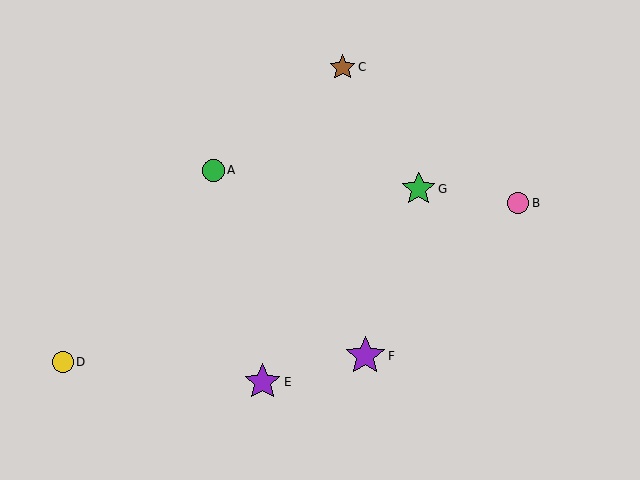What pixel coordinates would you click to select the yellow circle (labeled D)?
Click at (63, 362) to select the yellow circle D.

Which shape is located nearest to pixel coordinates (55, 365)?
The yellow circle (labeled D) at (63, 362) is nearest to that location.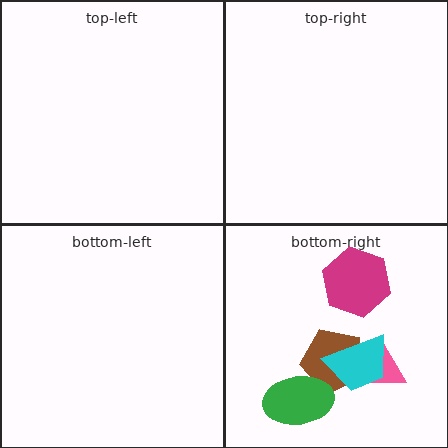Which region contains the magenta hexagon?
The bottom-right region.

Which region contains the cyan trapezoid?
The bottom-right region.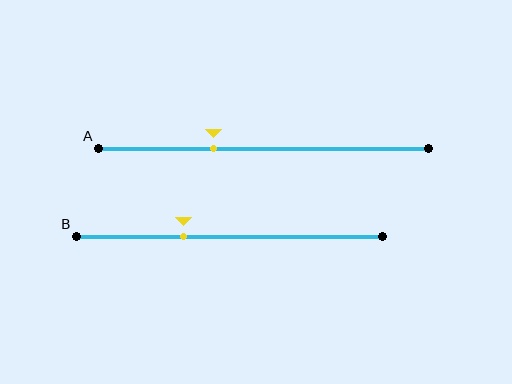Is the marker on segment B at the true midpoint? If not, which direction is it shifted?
No, the marker on segment B is shifted to the left by about 15% of the segment length.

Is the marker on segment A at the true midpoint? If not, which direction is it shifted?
No, the marker on segment A is shifted to the left by about 15% of the segment length.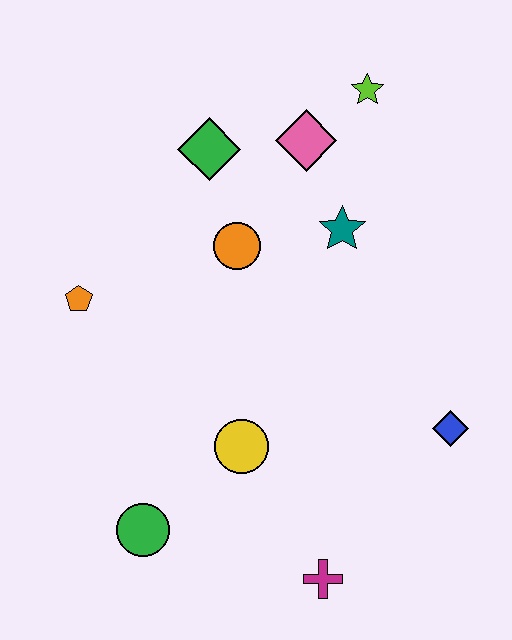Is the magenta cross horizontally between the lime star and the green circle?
Yes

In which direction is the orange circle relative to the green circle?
The orange circle is above the green circle.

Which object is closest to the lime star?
The pink diamond is closest to the lime star.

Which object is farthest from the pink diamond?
The magenta cross is farthest from the pink diamond.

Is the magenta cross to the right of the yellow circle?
Yes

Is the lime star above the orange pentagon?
Yes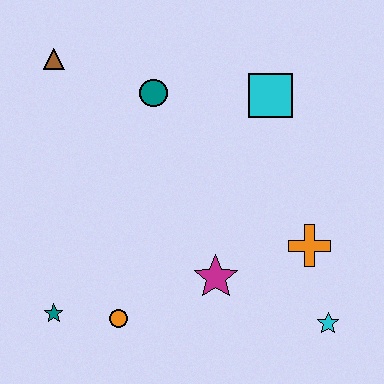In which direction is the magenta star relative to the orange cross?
The magenta star is to the left of the orange cross.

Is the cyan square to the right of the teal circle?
Yes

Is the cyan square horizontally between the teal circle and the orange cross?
Yes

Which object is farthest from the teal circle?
The cyan star is farthest from the teal circle.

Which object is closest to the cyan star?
The orange cross is closest to the cyan star.